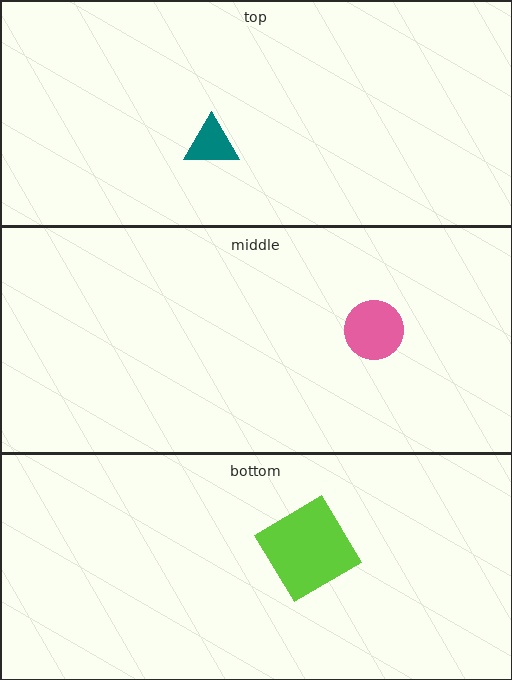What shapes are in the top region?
The teal triangle.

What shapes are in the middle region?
The pink circle.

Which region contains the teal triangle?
The top region.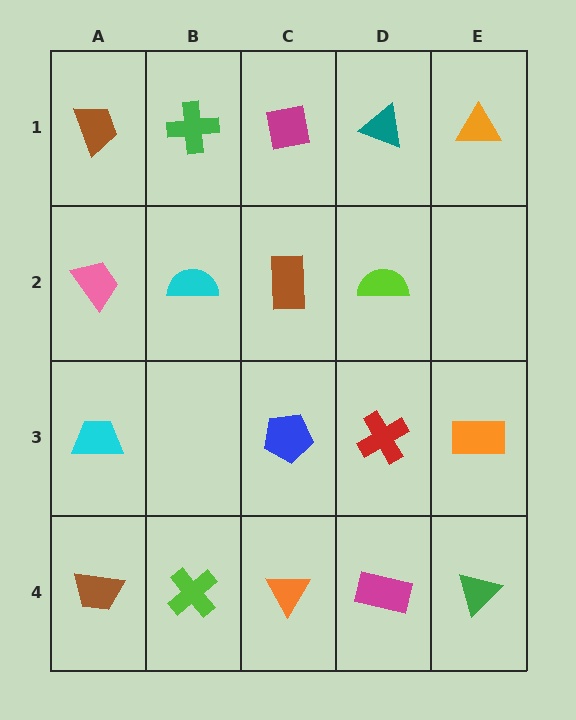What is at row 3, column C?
A blue pentagon.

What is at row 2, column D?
A lime semicircle.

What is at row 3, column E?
An orange rectangle.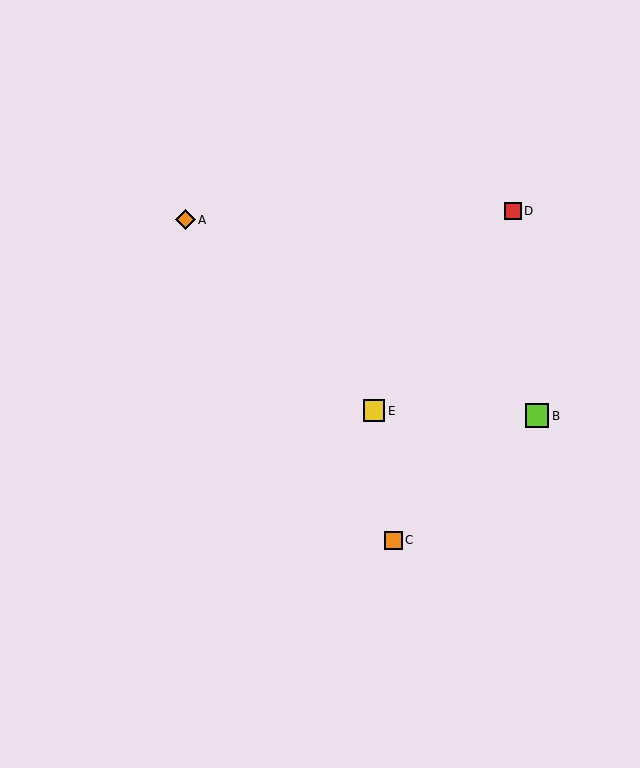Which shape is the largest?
The lime square (labeled B) is the largest.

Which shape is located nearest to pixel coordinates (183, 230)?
The orange diamond (labeled A) at (185, 220) is nearest to that location.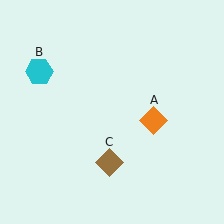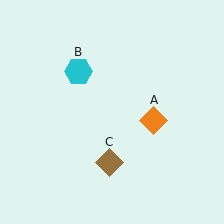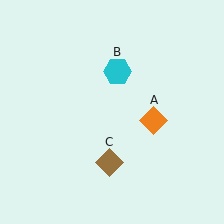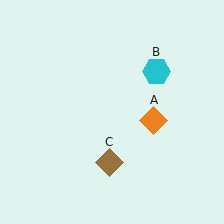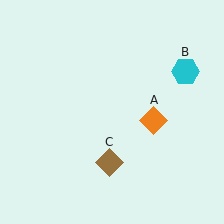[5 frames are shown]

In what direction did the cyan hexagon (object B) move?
The cyan hexagon (object B) moved right.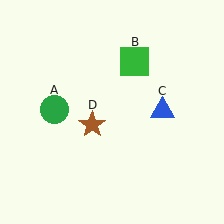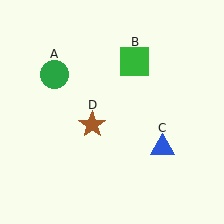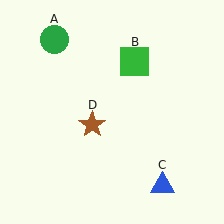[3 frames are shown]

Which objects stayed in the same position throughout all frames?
Green square (object B) and brown star (object D) remained stationary.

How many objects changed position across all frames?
2 objects changed position: green circle (object A), blue triangle (object C).